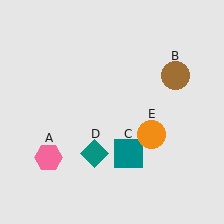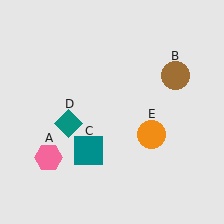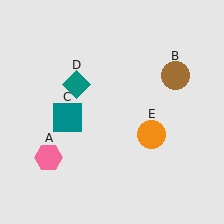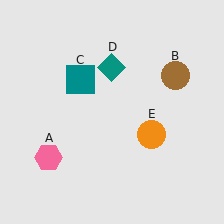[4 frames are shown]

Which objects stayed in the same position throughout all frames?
Pink hexagon (object A) and brown circle (object B) and orange circle (object E) remained stationary.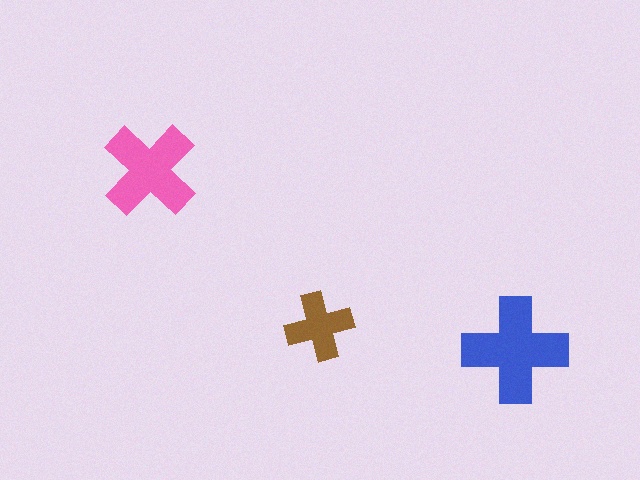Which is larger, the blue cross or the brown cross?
The blue one.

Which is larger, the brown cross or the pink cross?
The pink one.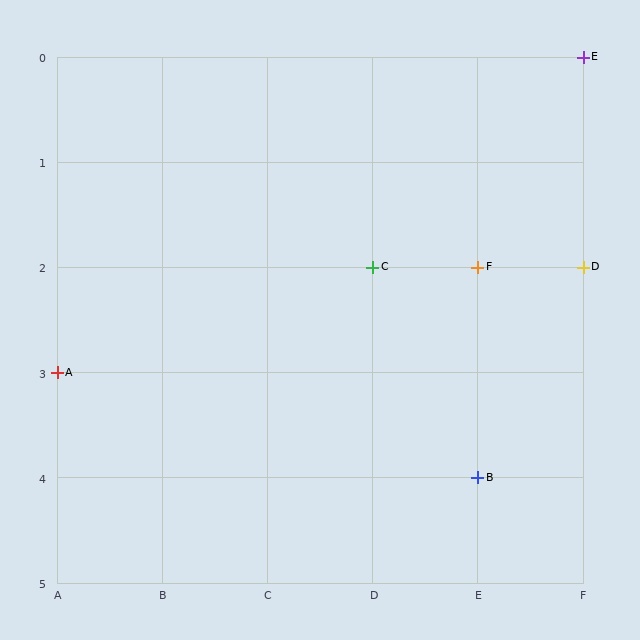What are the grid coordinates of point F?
Point F is at grid coordinates (E, 2).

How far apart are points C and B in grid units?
Points C and B are 1 column and 2 rows apart (about 2.2 grid units diagonally).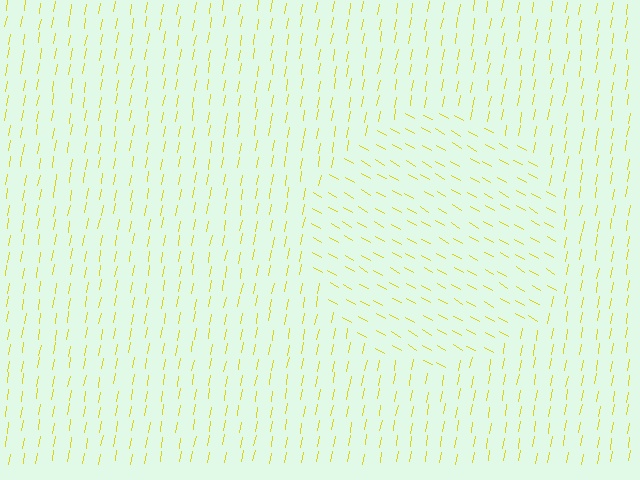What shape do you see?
I see a circle.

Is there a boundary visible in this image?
Yes, there is a texture boundary formed by a change in line orientation.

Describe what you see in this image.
The image is filled with small yellow line segments. A circle region in the image has lines oriented differently from the surrounding lines, creating a visible texture boundary.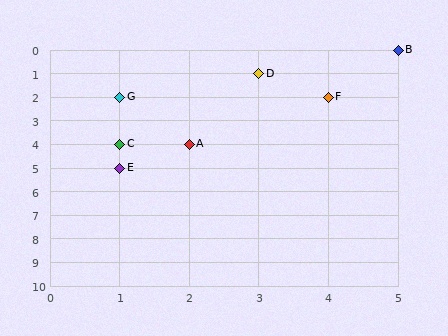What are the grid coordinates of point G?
Point G is at grid coordinates (1, 2).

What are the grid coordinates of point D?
Point D is at grid coordinates (3, 1).